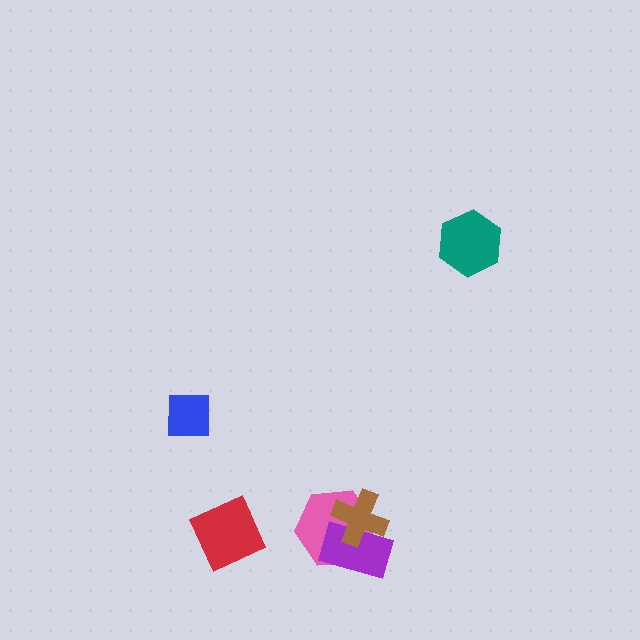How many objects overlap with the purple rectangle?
2 objects overlap with the purple rectangle.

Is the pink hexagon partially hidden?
Yes, it is partially covered by another shape.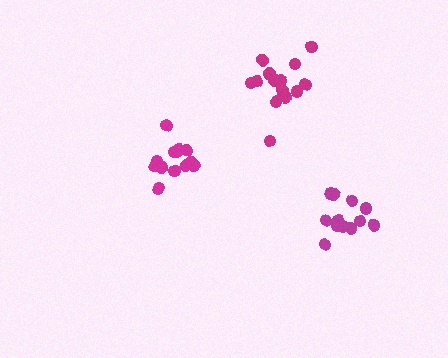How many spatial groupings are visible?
There are 3 spatial groupings.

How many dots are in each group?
Group 1: 15 dots, Group 2: 13 dots, Group 3: 12 dots (40 total).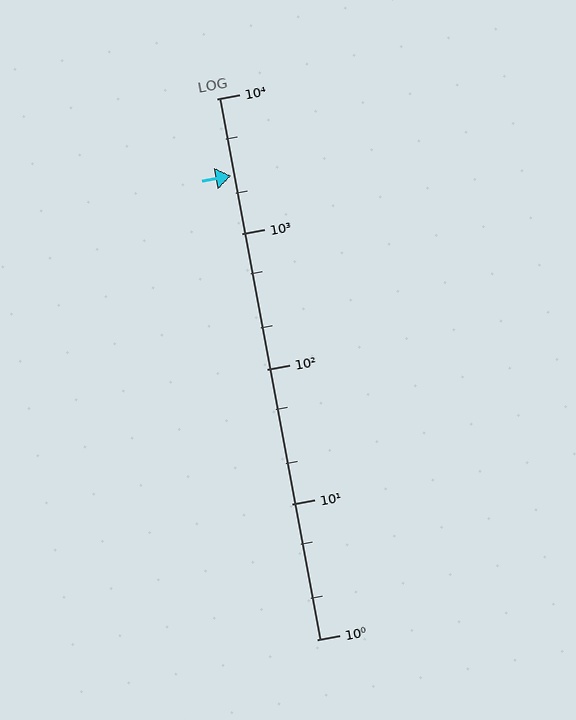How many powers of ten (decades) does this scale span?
The scale spans 4 decades, from 1 to 10000.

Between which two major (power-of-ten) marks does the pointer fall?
The pointer is between 1000 and 10000.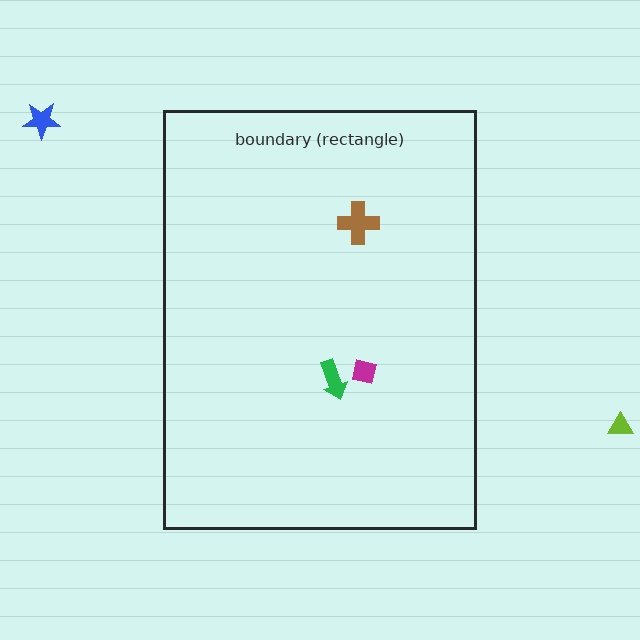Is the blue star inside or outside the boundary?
Outside.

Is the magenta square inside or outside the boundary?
Inside.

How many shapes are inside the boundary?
3 inside, 2 outside.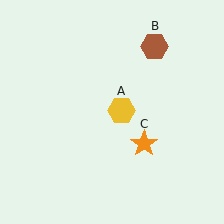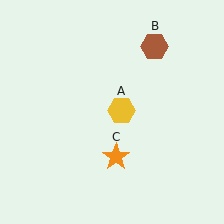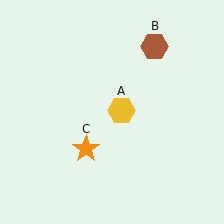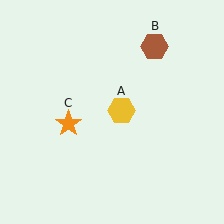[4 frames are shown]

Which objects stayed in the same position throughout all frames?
Yellow hexagon (object A) and brown hexagon (object B) remained stationary.